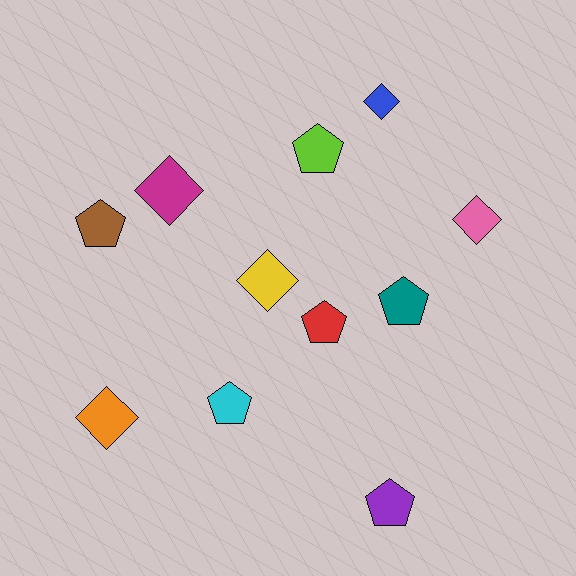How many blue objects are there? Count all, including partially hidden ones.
There is 1 blue object.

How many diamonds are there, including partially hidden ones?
There are 5 diamonds.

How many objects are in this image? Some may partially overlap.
There are 11 objects.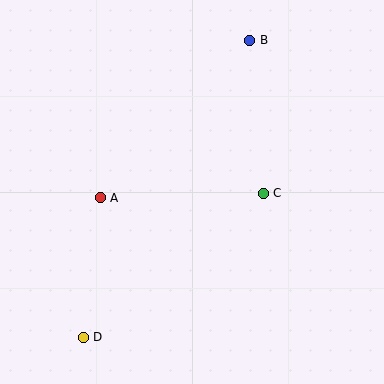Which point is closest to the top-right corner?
Point B is closest to the top-right corner.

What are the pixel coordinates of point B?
Point B is at (250, 40).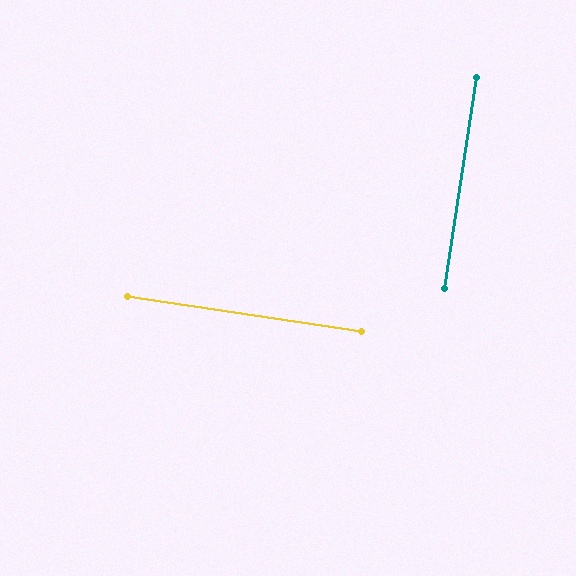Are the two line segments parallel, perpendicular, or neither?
Perpendicular — they meet at approximately 90°.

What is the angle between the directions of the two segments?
Approximately 90 degrees.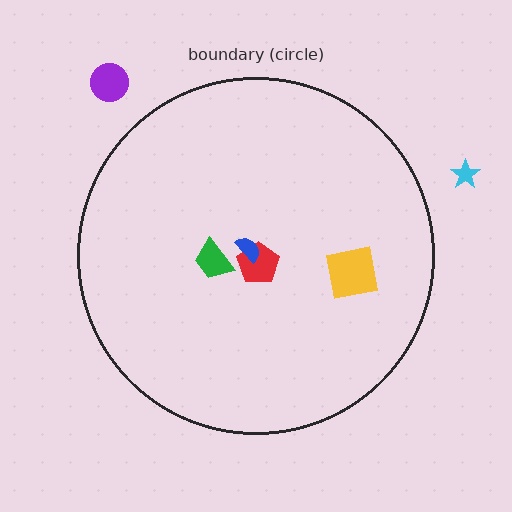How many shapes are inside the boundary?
4 inside, 2 outside.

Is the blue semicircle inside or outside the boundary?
Inside.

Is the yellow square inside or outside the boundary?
Inside.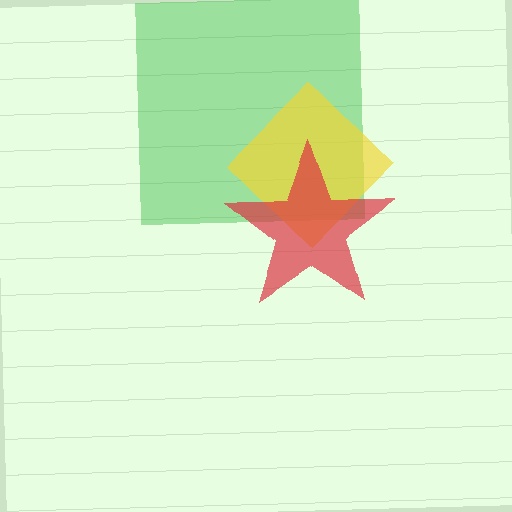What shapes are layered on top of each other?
The layered shapes are: a green square, a yellow diamond, a red star.